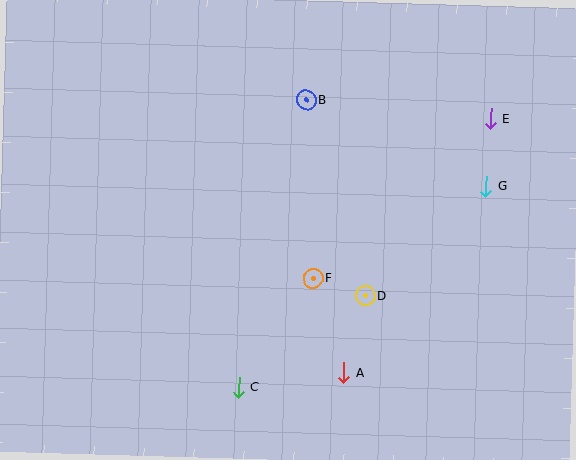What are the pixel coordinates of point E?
Point E is at (490, 119).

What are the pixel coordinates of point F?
Point F is at (313, 278).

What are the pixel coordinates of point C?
Point C is at (239, 387).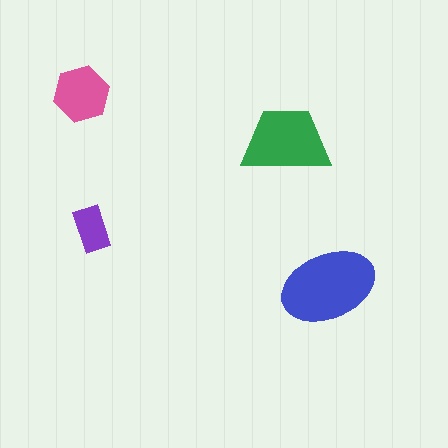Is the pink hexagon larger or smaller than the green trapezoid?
Smaller.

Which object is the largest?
The blue ellipse.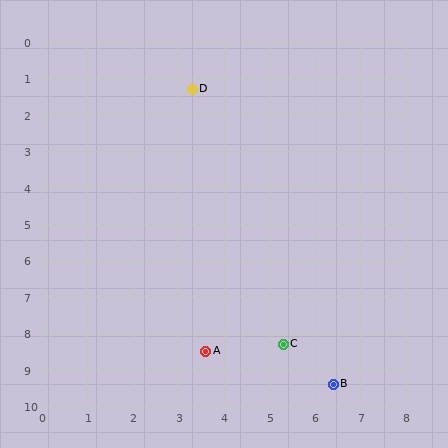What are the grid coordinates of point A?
Point A is at approximately (3.6, 8.5).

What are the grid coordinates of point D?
Point D is at approximately (3.3, 1.3).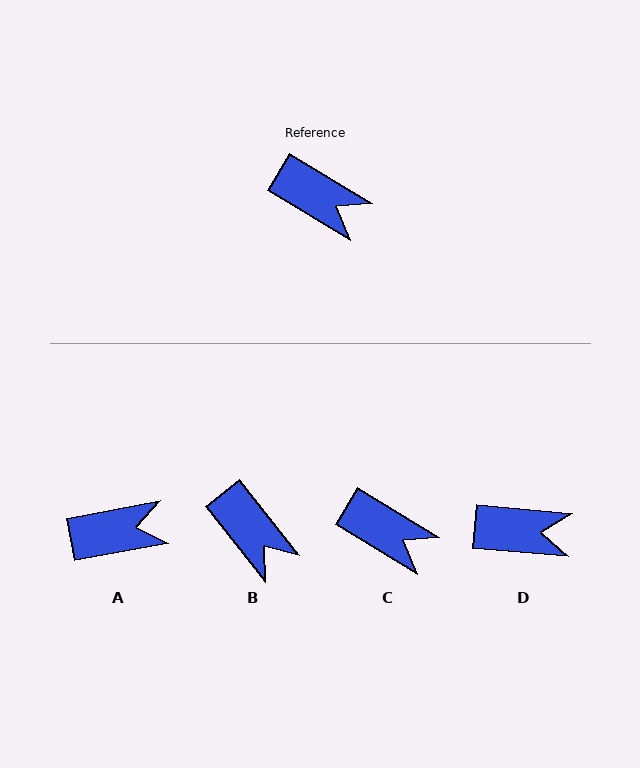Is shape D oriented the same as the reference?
No, it is off by about 26 degrees.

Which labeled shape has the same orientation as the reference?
C.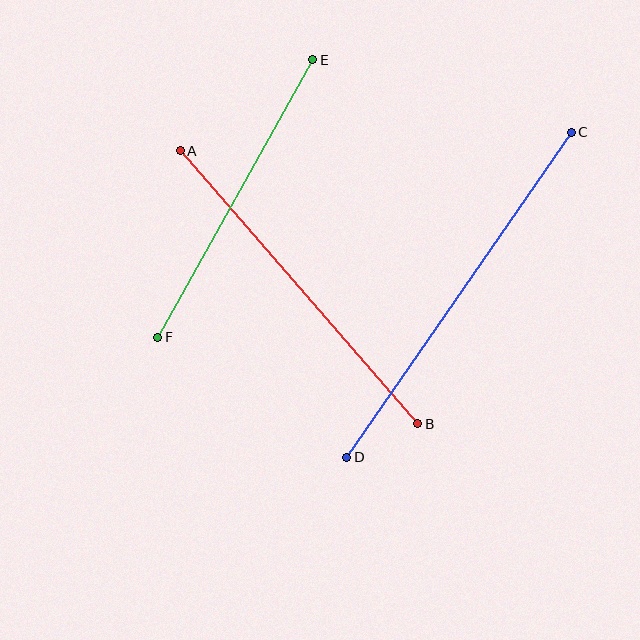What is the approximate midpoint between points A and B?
The midpoint is at approximately (299, 287) pixels.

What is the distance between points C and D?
The distance is approximately 395 pixels.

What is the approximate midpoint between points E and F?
The midpoint is at approximately (235, 198) pixels.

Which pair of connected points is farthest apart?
Points C and D are farthest apart.